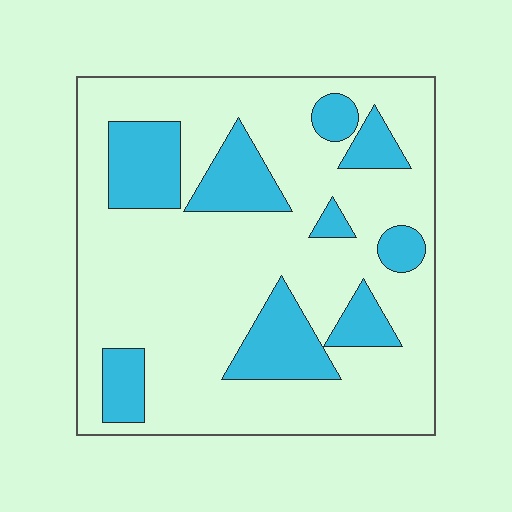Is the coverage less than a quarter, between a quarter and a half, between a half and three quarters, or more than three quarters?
Less than a quarter.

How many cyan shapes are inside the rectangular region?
9.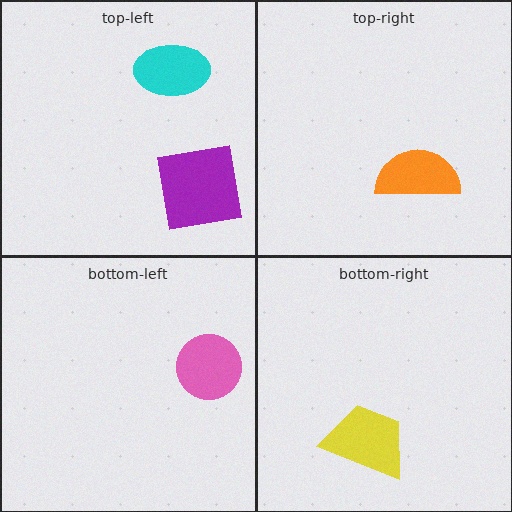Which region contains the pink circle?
The bottom-left region.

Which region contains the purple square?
The top-left region.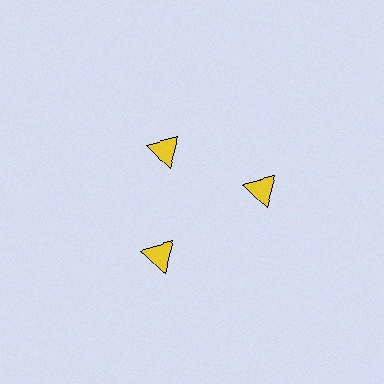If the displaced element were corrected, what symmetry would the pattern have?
It would have 3-fold rotational symmetry — the pattern would map onto itself every 120 degrees.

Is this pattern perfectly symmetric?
No. The 3 yellow triangles are arranged in a ring, but one element near the 11 o'clock position is pulled inward toward the center, breaking the 3-fold rotational symmetry.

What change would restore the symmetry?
The symmetry would be restored by moving it outward, back onto the ring so that all 3 triangles sit at equal angles and equal distance from the center.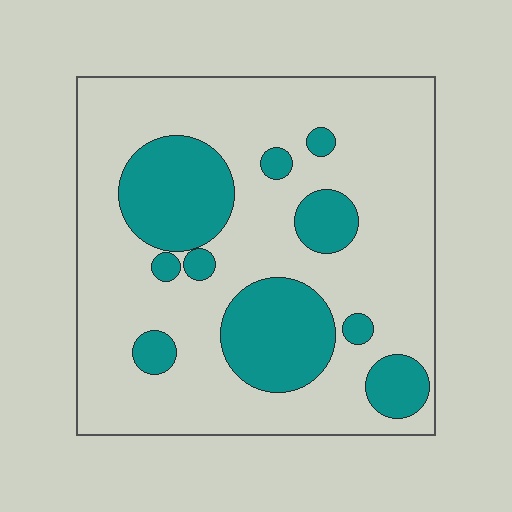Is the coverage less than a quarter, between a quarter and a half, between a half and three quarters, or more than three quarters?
Between a quarter and a half.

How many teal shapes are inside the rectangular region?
10.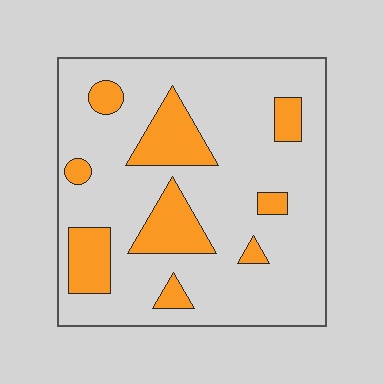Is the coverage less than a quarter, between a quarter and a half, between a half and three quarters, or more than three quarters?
Less than a quarter.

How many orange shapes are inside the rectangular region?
9.